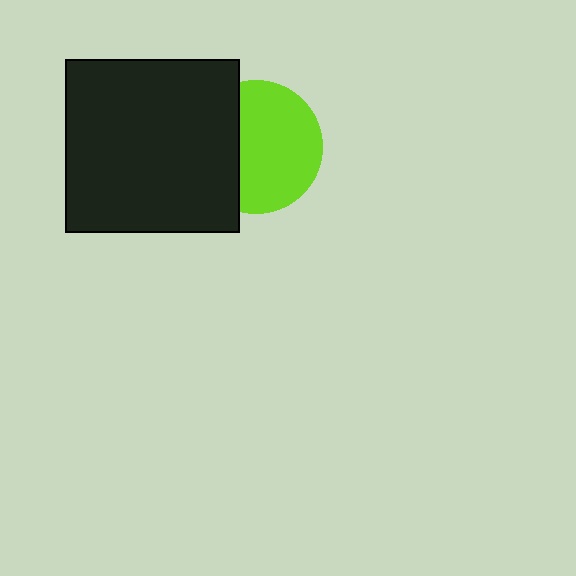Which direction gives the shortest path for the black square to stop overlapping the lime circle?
Moving left gives the shortest separation.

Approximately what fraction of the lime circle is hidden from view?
Roughly 34% of the lime circle is hidden behind the black square.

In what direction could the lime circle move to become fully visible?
The lime circle could move right. That would shift it out from behind the black square entirely.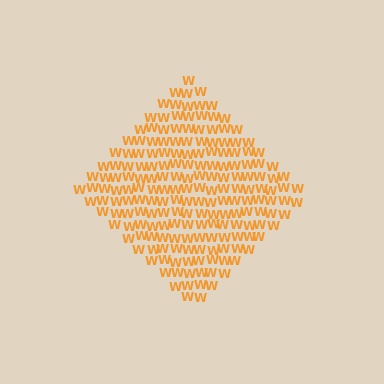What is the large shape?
The large shape is a diamond.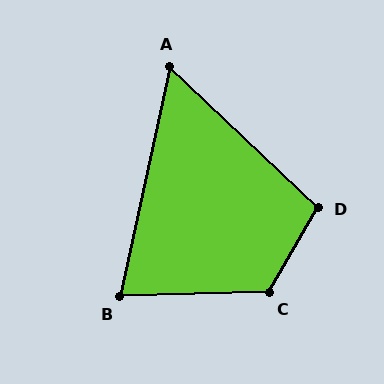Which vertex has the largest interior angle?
C, at approximately 121 degrees.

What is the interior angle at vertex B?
Approximately 76 degrees (acute).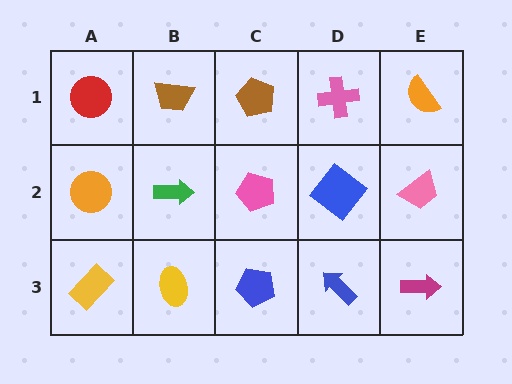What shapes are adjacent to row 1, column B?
A green arrow (row 2, column B), a red circle (row 1, column A), a brown pentagon (row 1, column C).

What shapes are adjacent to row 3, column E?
A pink trapezoid (row 2, column E), a blue arrow (row 3, column D).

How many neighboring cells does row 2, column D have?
4.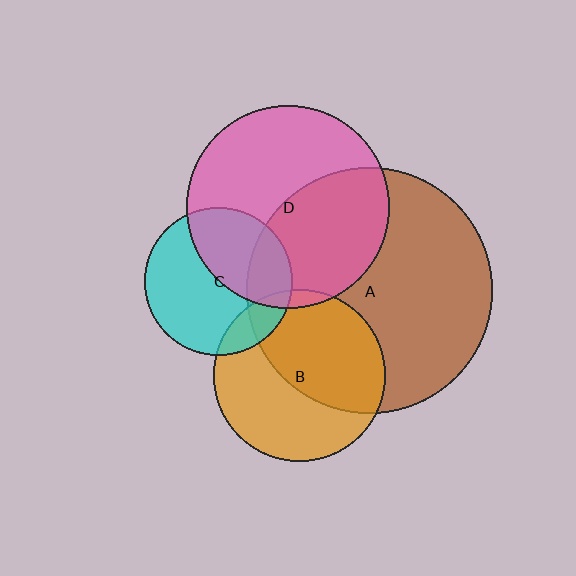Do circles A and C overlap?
Yes.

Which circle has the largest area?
Circle A (brown).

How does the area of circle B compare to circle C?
Approximately 1.3 times.